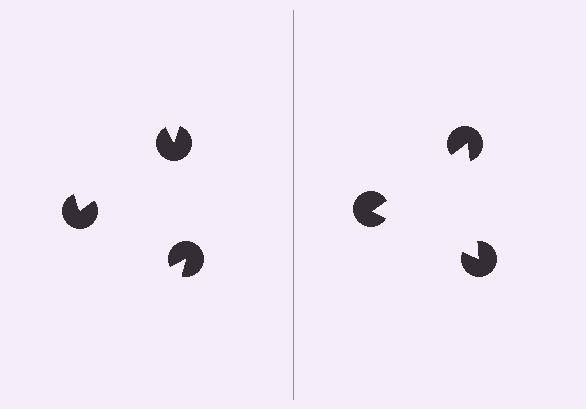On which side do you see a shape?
An illusory triangle appears on the right side. On the left side the wedge cuts are rotated, so no coherent shape forms.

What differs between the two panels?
The pac-man discs are positioned identically on both sides; only the wedge orientations differ. On the right they align to a triangle; on the left they are misaligned.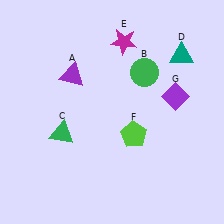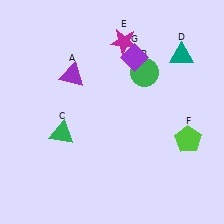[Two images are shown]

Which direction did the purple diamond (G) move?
The purple diamond (G) moved left.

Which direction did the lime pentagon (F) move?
The lime pentagon (F) moved right.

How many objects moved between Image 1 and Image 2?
2 objects moved between the two images.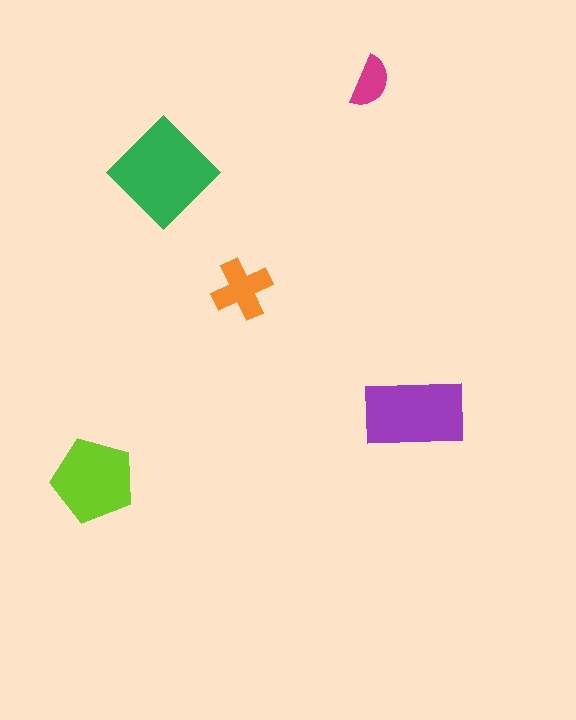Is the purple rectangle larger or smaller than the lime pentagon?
Larger.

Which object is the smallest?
The magenta semicircle.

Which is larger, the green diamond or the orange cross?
The green diamond.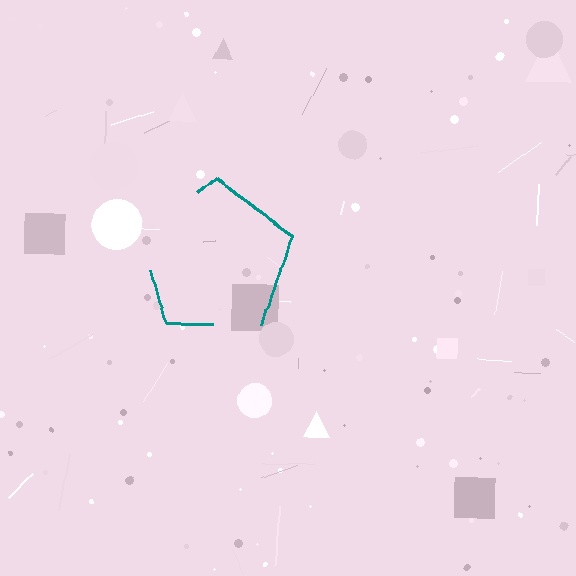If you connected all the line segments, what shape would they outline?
They would outline a pentagon.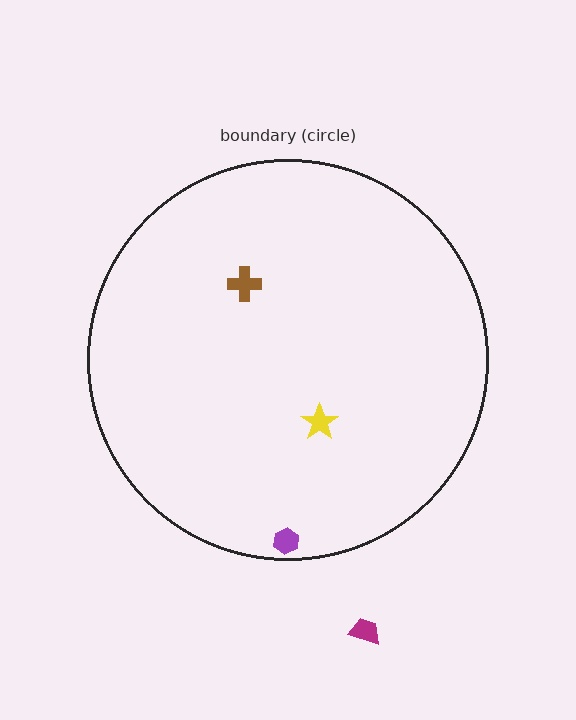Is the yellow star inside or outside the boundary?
Inside.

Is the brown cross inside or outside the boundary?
Inside.